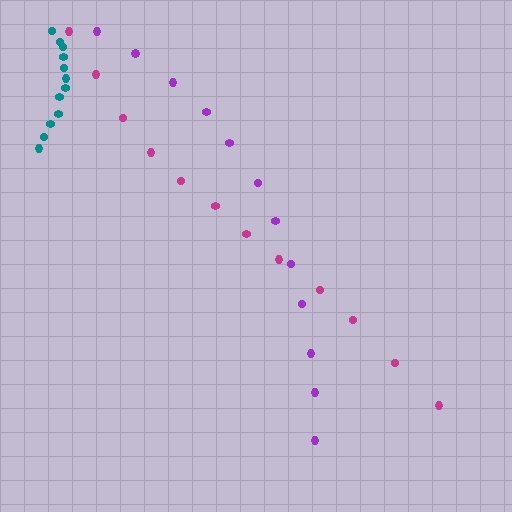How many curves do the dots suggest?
There are 3 distinct paths.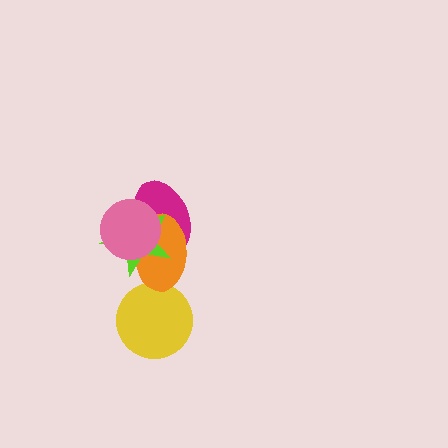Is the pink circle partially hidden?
No, no other shape covers it.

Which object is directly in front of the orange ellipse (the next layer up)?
The lime star is directly in front of the orange ellipse.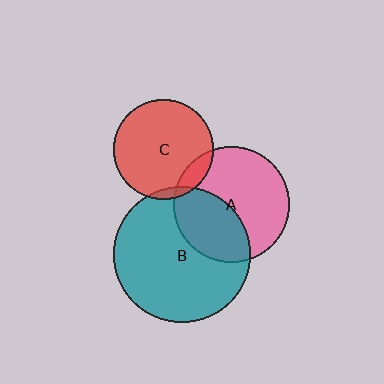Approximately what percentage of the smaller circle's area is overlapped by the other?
Approximately 40%.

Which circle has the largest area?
Circle B (teal).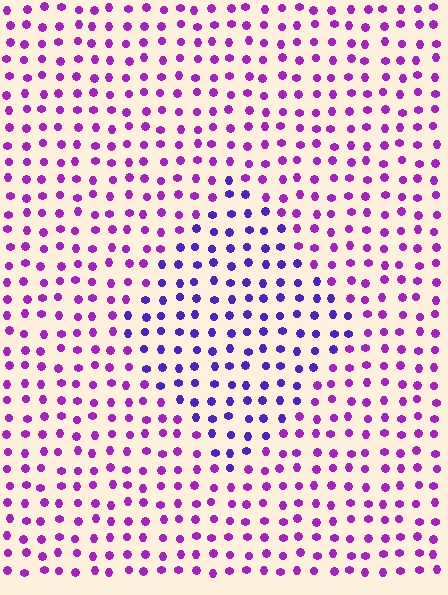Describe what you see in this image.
The image is filled with small purple elements in a uniform arrangement. A diamond-shaped region is visible where the elements are tinted to a slightly different hue, forming a subtle color boundary.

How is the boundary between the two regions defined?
The boundary is defined purely by a slight shift in hue (about 36 degrees). Spacing, size, and orientation are identical on both sides.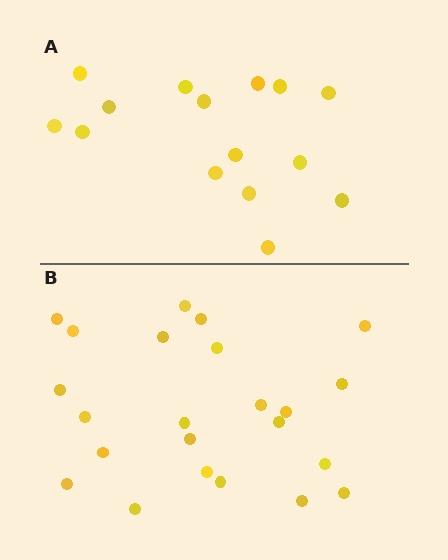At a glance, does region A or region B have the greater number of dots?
Region B (the bottom region) has more dots.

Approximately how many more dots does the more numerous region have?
Region B has roughly 8 or so more dots than region A.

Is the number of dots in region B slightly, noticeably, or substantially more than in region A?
Region B has substantially more. The ratio is roughly 1.5 to 1.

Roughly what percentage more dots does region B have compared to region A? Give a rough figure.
About 55% more.